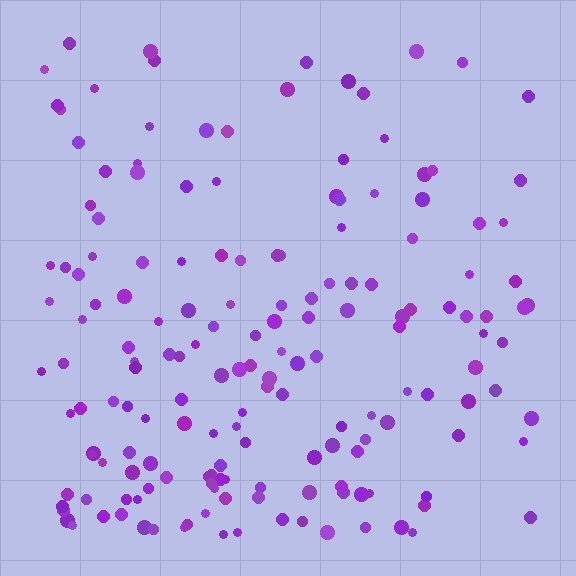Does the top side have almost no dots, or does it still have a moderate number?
Still a moderate number, just noticeably fewer than the bottom.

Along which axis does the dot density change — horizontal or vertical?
Vertical.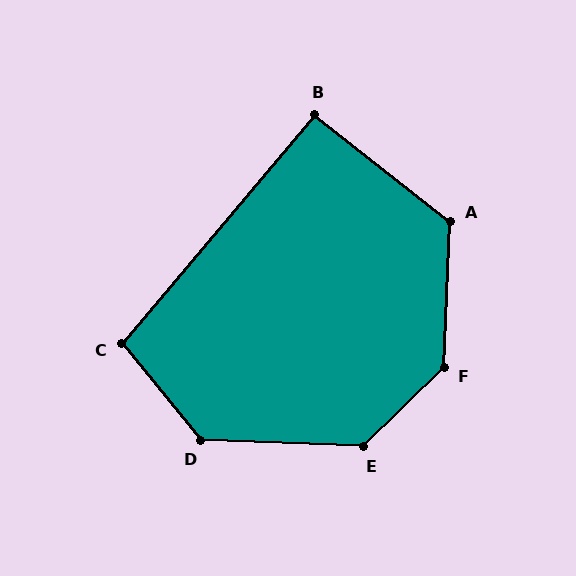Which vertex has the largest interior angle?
F, at approximately 136 degrees.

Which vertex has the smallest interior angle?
B, at approximately 92 degrees.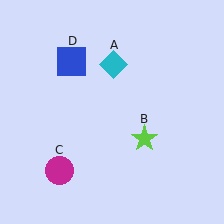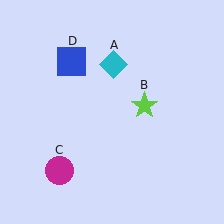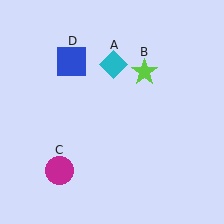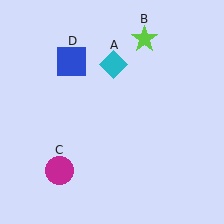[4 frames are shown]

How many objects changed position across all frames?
1 object changed position: lime star (object B).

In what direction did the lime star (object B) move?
The lime star (object B) moved up.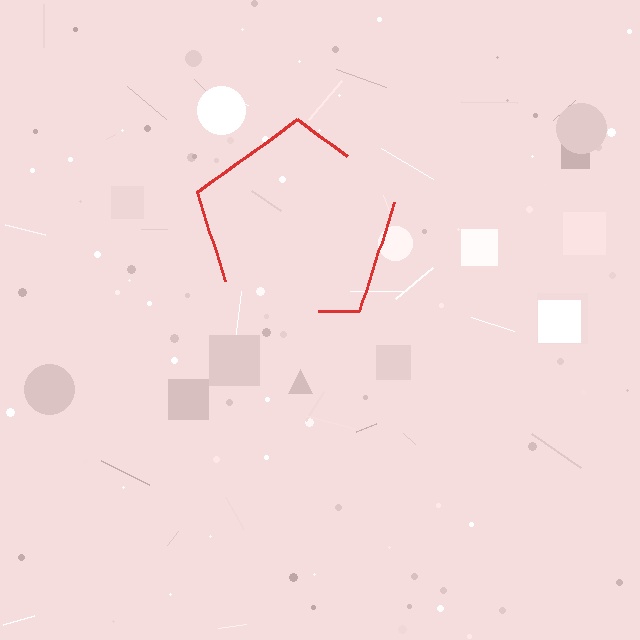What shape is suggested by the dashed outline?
The dashed outline suggests a pentagon.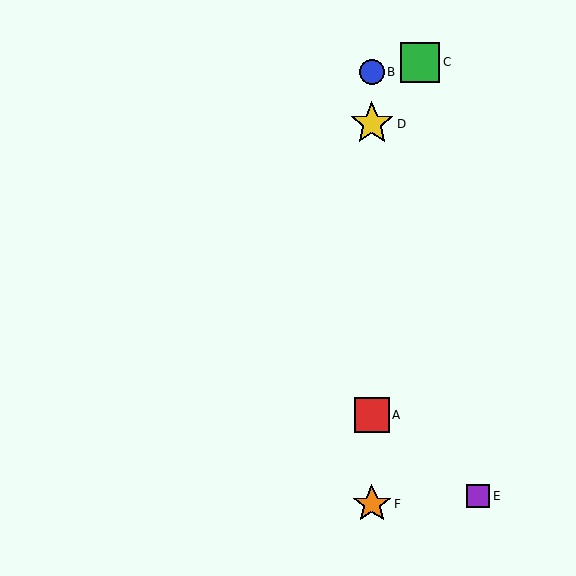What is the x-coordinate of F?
Object F is at x≈372.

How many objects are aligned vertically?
4 objects (A, B, D, F) are aligned vertically.